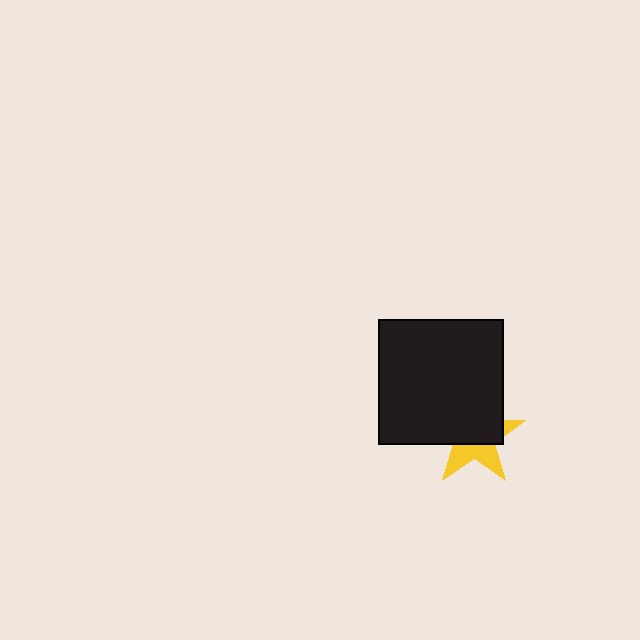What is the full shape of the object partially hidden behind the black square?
The partially hidden object is a yellow star.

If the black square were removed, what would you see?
You would see the complete yellow star.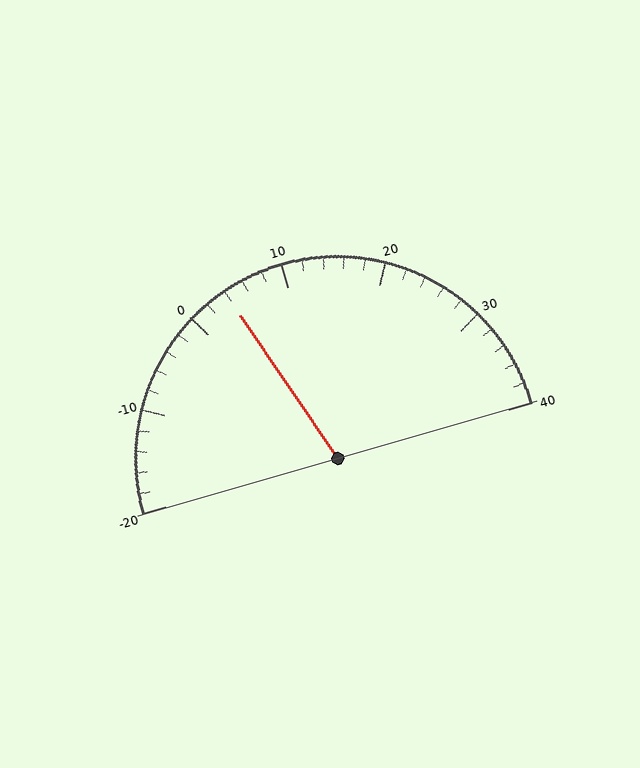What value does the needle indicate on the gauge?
The needle indicates approximately 4.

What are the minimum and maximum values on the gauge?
The gauge ranges from -20 to 40.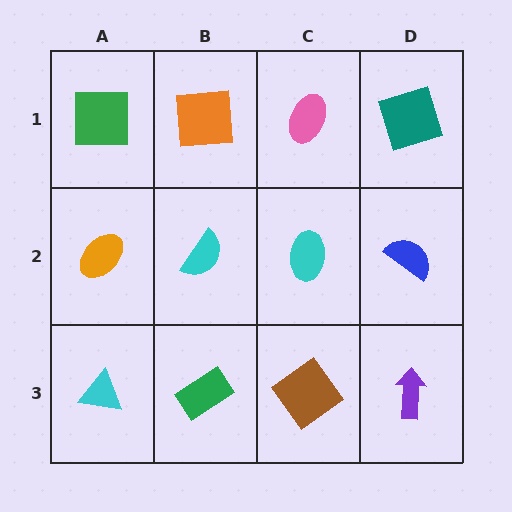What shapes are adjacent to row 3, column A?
An orange ellipse (row 2, column A), a green rectangle (row 3, column B).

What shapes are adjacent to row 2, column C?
A pink ellipse (row 1, column C), a brown diamond (row 3, column C), a cyan semicircle (row 2, column B), a blue semicircle (row 2, column D).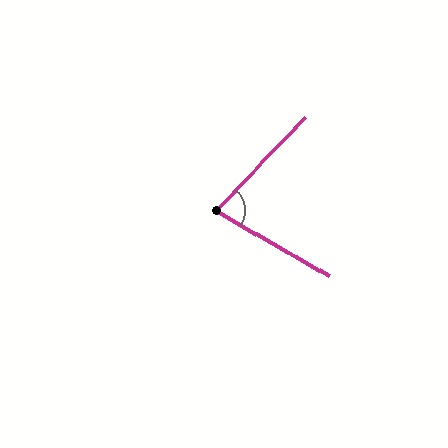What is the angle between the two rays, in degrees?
Approximately 76 degrees.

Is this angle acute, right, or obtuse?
It is acute.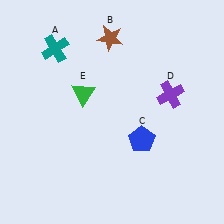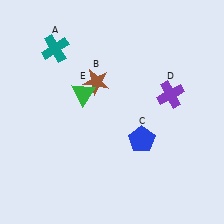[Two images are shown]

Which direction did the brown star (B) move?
The brown star (B) moved down.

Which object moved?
The brown star (B) moved down.